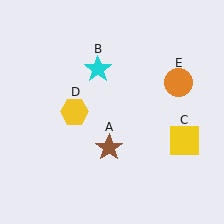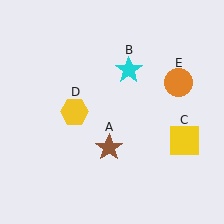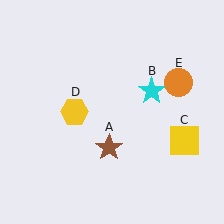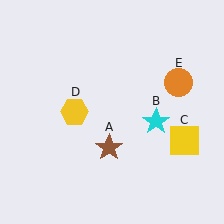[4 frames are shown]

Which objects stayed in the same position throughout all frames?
Brown star (object A) and yellow square (object C) and yellow hexagon (object D) and orange circle (object E) remained stationary.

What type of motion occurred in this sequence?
The cyan star (object B) rotated clockwise around the center of the scene.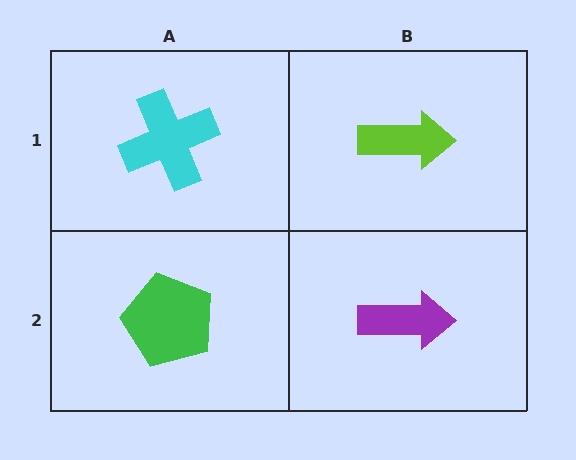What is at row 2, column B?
A purple arrow.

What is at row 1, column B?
A lime arrow.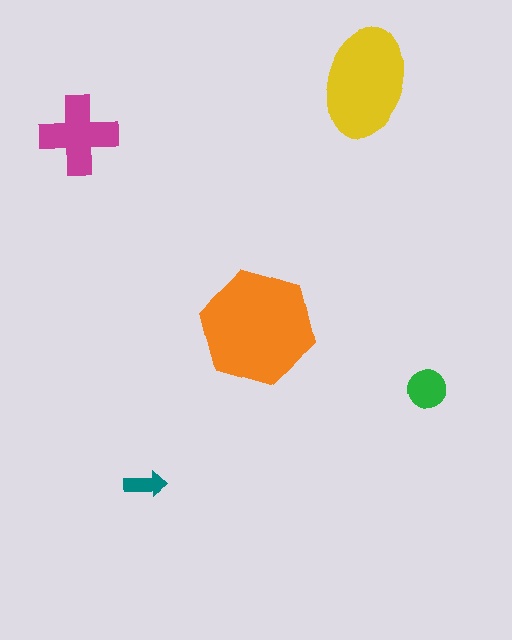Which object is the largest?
The orange hexagon.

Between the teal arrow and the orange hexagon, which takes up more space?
The orange hexagon.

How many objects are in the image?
There are 5 objects in the image.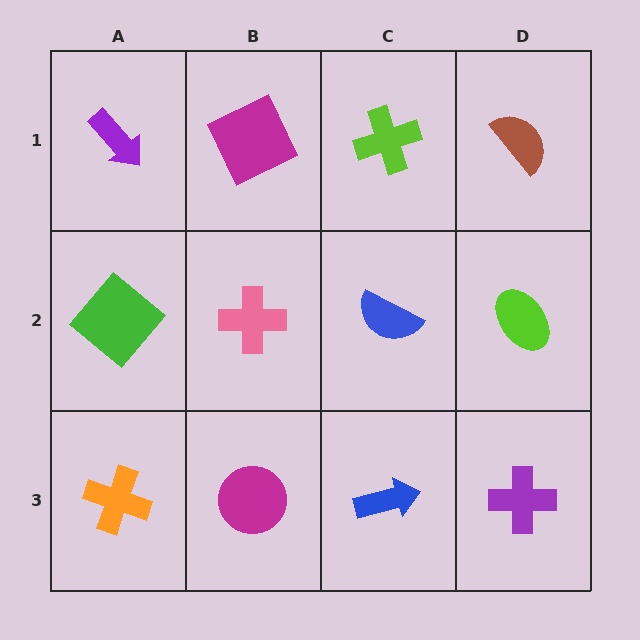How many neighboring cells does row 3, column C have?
3.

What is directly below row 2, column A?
An orange cross.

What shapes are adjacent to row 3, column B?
A pink cross (row 2, column B), an orange cross (row 3, column A), a blue arrow (row 3, column C).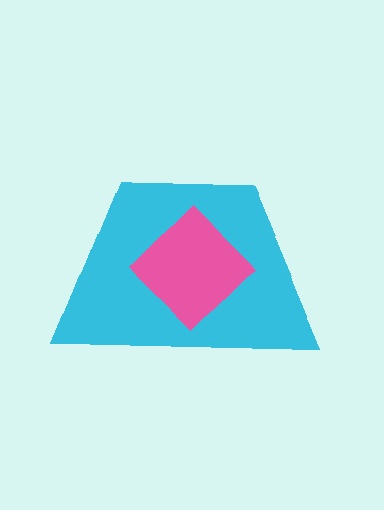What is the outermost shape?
The cyan trapezoid.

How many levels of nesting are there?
2.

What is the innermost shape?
The pink diamond.